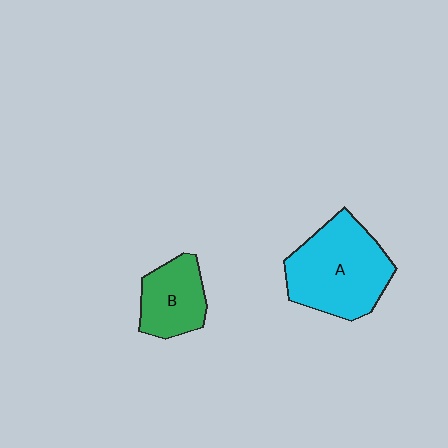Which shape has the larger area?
Shape A (cyan).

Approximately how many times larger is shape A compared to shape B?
Approximately 1.8 times.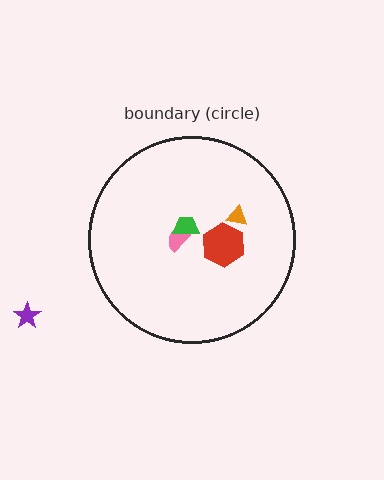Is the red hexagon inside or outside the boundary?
Inside.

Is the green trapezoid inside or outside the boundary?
Inside.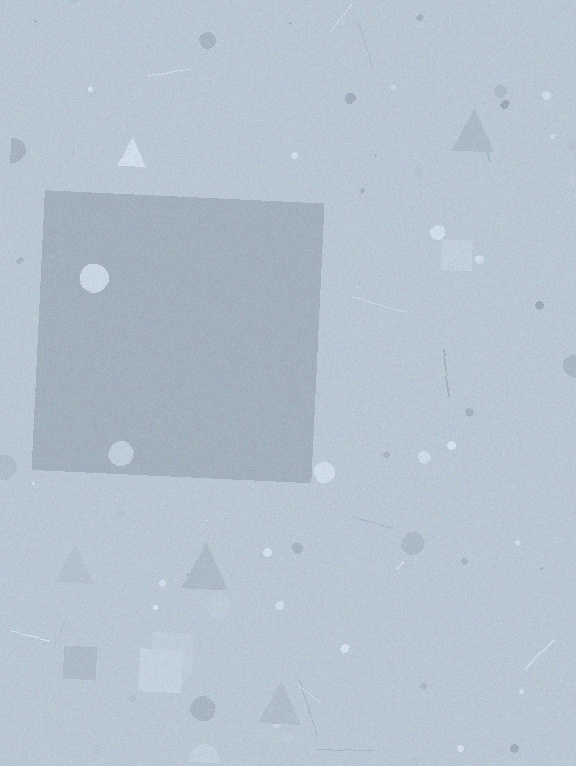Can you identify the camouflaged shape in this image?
The camouflaged shape is a square.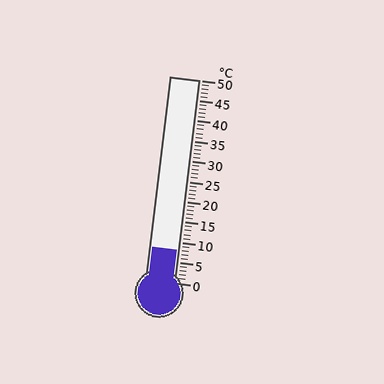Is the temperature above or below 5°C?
The temperature is above 5°C.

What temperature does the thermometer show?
The thermometer shows approximately 8°C.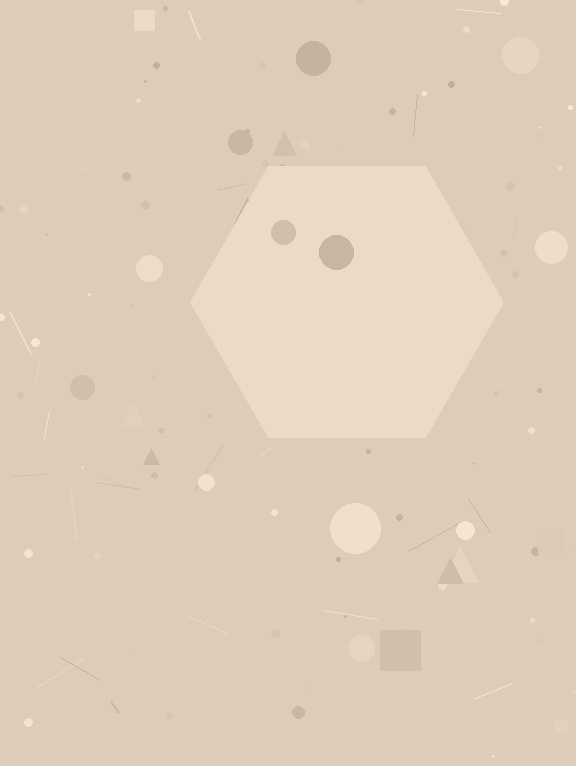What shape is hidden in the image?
A hexagon is hidden in the image.